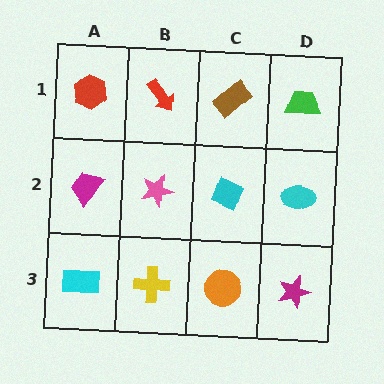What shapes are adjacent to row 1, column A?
A magenta trapezoid (row 2, column A), a red arrow (row 1, column B).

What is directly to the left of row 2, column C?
A pink star.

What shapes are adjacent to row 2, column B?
A red arrow (row 1, column B), a yellow cross (row 3, column B), a magenta trapezoid (row 2, column A), a cyan diamond (row 2, column C).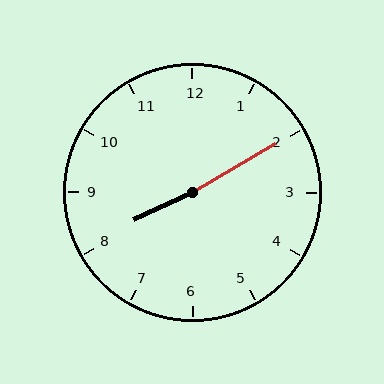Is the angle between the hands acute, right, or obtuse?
It is obtuse.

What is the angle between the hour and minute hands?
Approximately 175 degrees.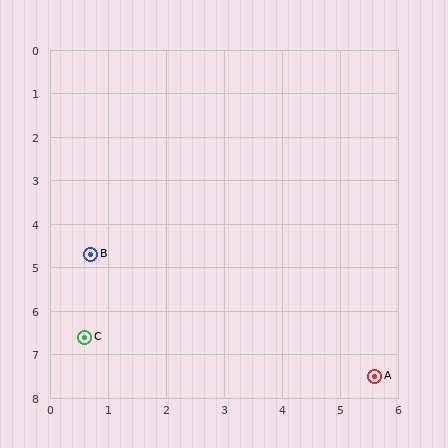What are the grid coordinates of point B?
Point B is at approximately (0.7, 4.7).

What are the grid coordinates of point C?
Point C is at approximately (0.6, 6.6).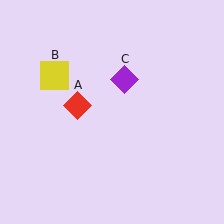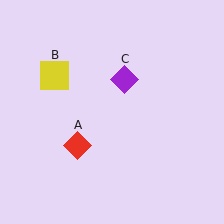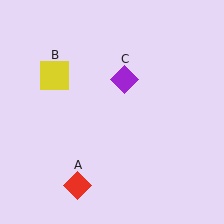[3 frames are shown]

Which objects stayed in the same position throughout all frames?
Yellow square (object B) and purple diamond (object C) remained stationary.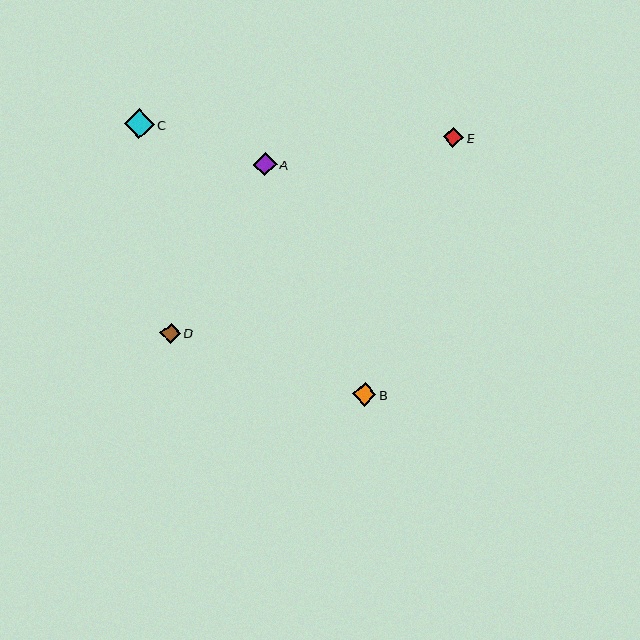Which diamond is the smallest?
Diamond E is the smallest with a size of approximately 20 pixels.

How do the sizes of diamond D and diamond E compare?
Diamond D and diamond E are approximately the same size.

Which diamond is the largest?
Diamond C is the largest with a size of approximately 30 pixels.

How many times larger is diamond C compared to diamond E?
Diamond C is approximately 1.5 times the size of diamond E.